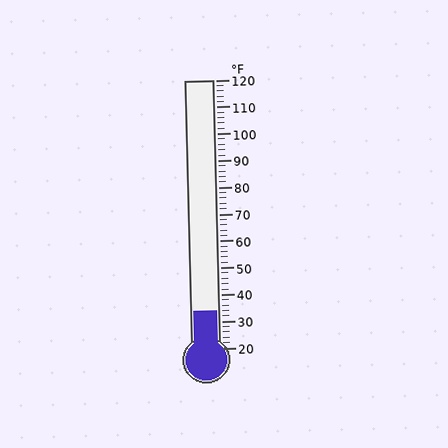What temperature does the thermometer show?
The thermometer shows approximately 34°F.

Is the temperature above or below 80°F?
The temperature is below 80°F.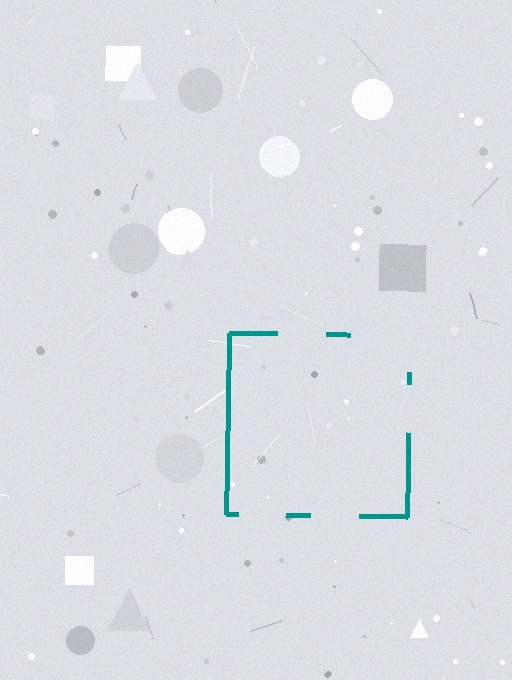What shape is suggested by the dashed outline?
The dashed outline suggests a square.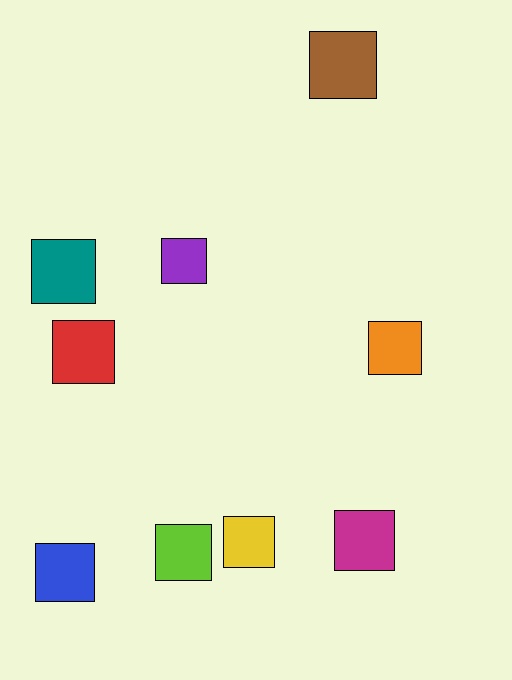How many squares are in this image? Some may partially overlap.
There are 9 squares.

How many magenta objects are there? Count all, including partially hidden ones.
There is 1 magenta object.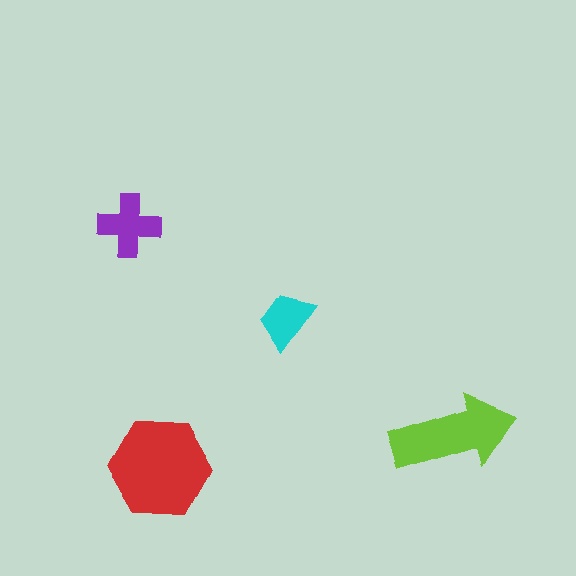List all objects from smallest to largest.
The cyan trapezoid, the purple cross, the lime arrow, the red hexagon.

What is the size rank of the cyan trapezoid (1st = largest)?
4th.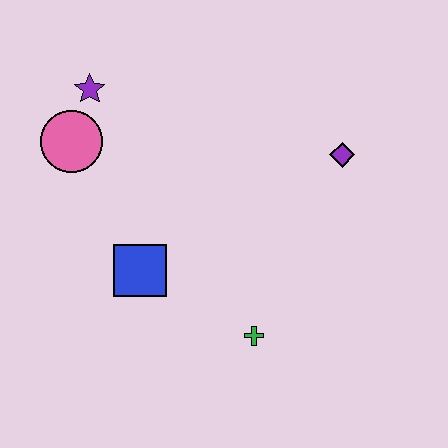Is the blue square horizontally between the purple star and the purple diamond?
Yes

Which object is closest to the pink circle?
The purple star is closest to the pink circle.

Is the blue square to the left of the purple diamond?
Yes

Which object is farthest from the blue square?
The purple diamond is farthest from the blue square.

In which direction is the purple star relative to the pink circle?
The purple star is above the pink circle.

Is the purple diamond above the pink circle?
No